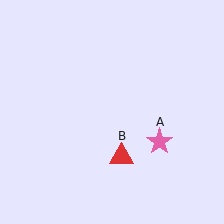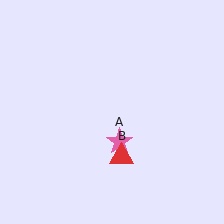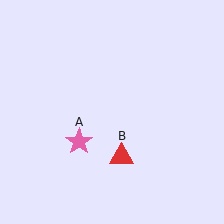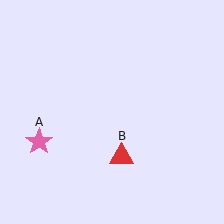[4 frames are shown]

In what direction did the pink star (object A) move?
The pink star (object A) moved left.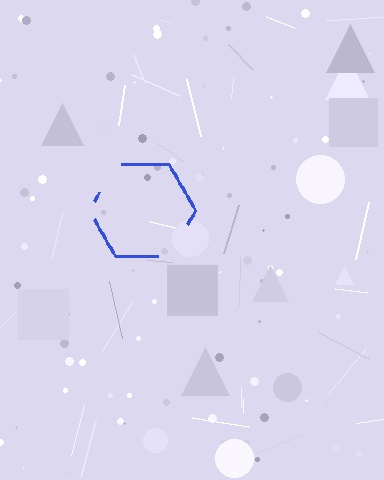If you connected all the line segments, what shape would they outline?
They would outline a hexagon.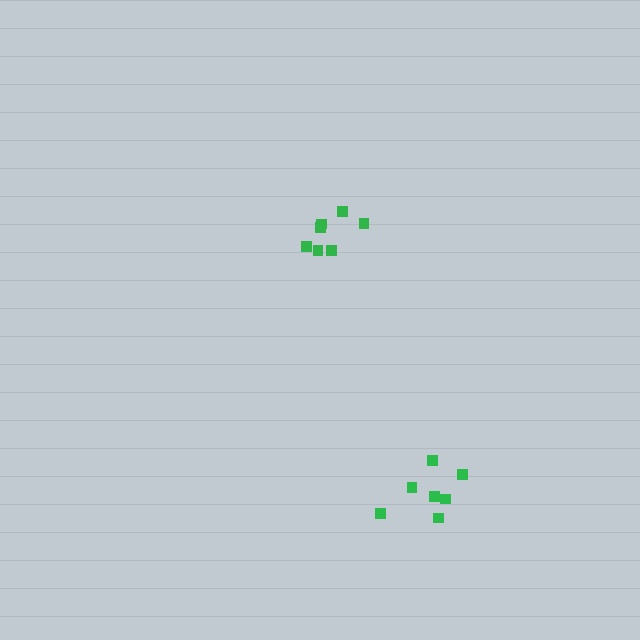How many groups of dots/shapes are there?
There are 2 groups.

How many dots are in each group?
Group 1: 7 dots, Group 2: 7 dots (14 total).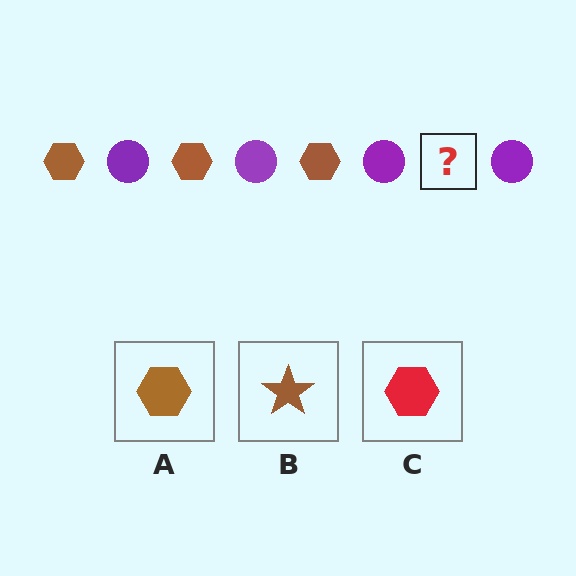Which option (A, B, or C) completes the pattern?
A.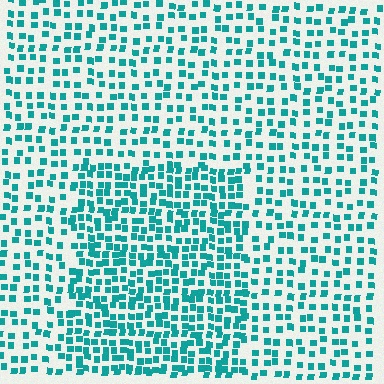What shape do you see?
I see a rectangle.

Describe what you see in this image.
The image contains small teal elements arranged at two different densities. A rectangle-shaped region is visible where the elements are more densely packed than the surrounding area.